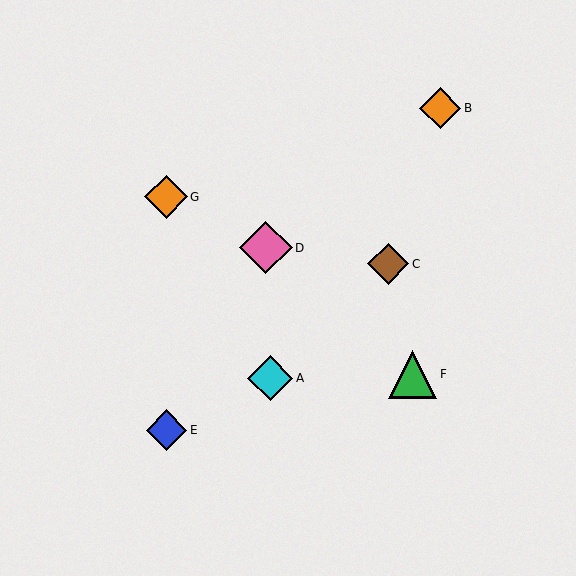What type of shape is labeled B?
Shape B is an orange diamond.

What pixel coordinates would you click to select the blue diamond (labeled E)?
Click at (166, 430) to select the blue diamond E.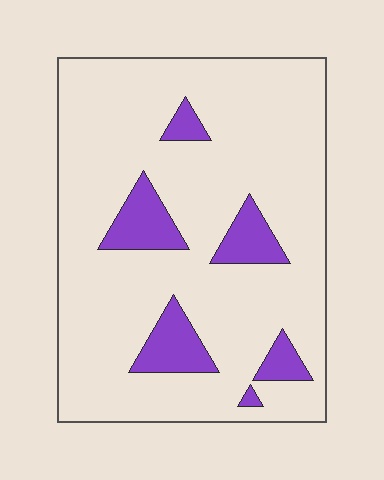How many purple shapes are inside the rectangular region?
6.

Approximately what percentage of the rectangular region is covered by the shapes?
Approximately 15%.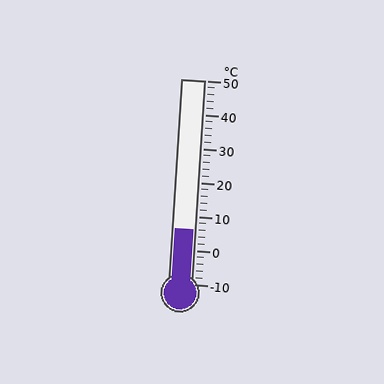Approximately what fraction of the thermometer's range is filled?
The thermometer is filled to approximately 25% of its range.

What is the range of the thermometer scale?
The thermometer scale ranges from -10°C to 50°C.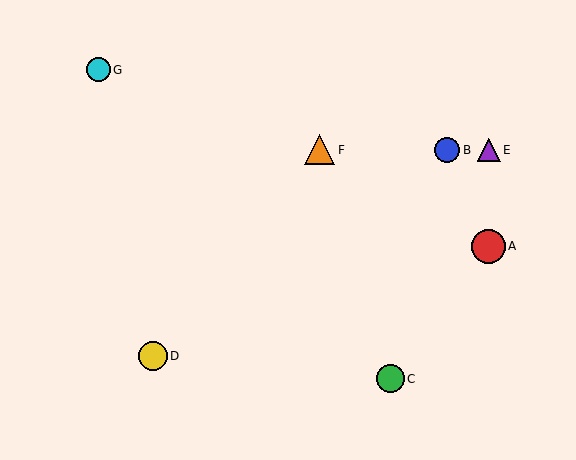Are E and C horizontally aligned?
No, E is at y≈150 and C is at y≈379.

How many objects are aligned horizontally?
3 objects (B, E, F) are aligned horizontally.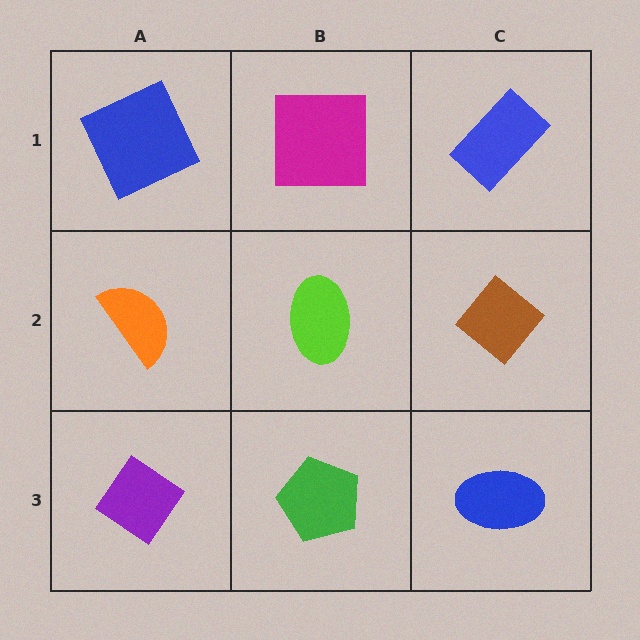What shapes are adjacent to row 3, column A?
An orange semicircle (row 2, column A), a green pentagon (row 3, column B).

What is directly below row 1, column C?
A brown diamond.